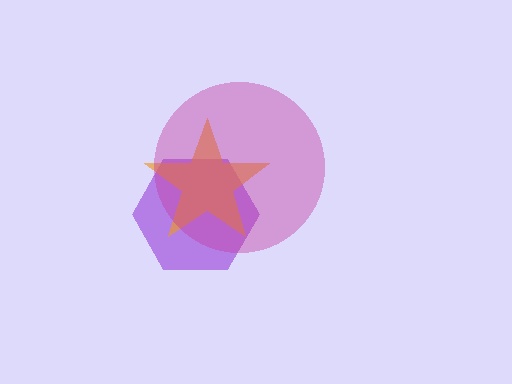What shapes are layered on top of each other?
The layered shapes are: a purple hexagon, an orange star, a magenta circle.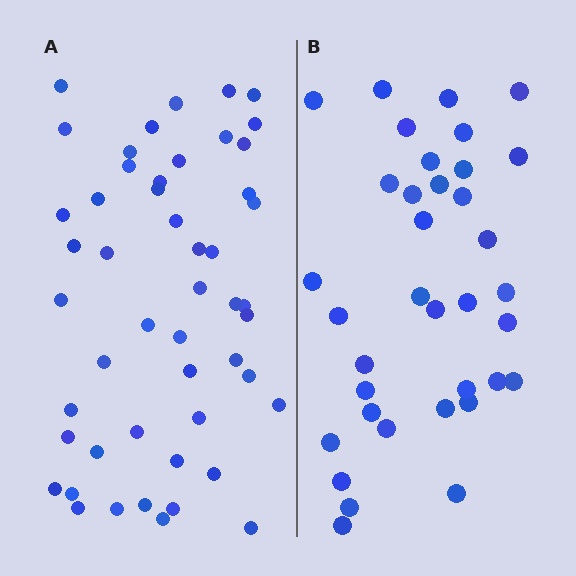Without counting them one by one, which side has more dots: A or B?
Region A (the left region) has more dots.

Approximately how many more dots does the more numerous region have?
Region A has approximately 15 more dots than region B.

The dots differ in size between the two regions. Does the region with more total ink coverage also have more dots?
No. Region B has more total ink coverage because its dots are larger, but region A actually contains more individual dots. Total area can be misleading — the number of items is what matters here.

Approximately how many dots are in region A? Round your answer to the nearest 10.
About 50 dots.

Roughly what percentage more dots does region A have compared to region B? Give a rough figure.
About 40% more.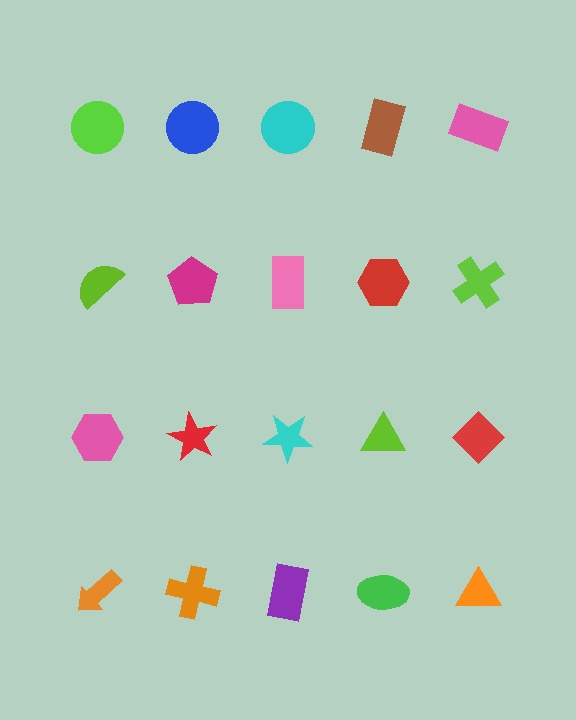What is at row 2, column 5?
A lime cross.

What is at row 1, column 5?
A pink rectangle.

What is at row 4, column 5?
An orange triangle.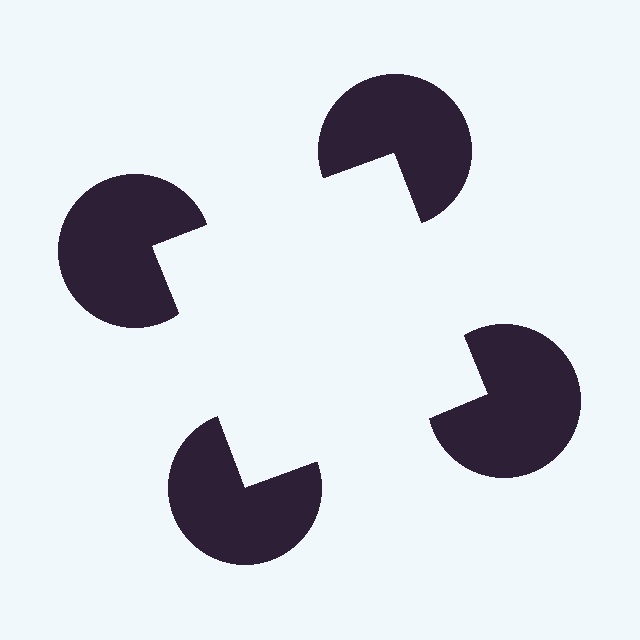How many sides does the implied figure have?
4 sides.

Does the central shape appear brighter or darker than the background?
It typically appears slightly brighter than the background, even though no actual brightness change is drawn.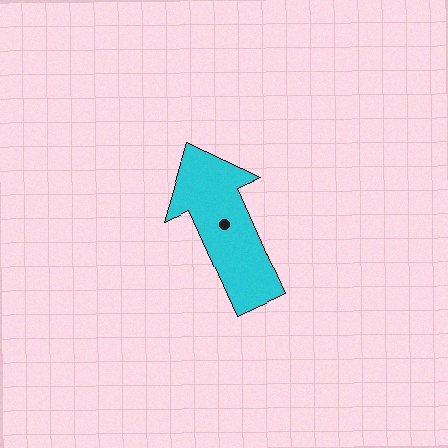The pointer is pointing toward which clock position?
Roughly 11 o'clock.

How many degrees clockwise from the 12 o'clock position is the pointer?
Approximately 336 degrees.